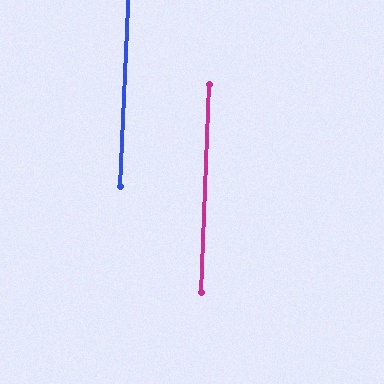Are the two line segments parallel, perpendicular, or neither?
Parallel — their directions differ by only 0.3°.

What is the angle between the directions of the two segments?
Approximately 0 degrees.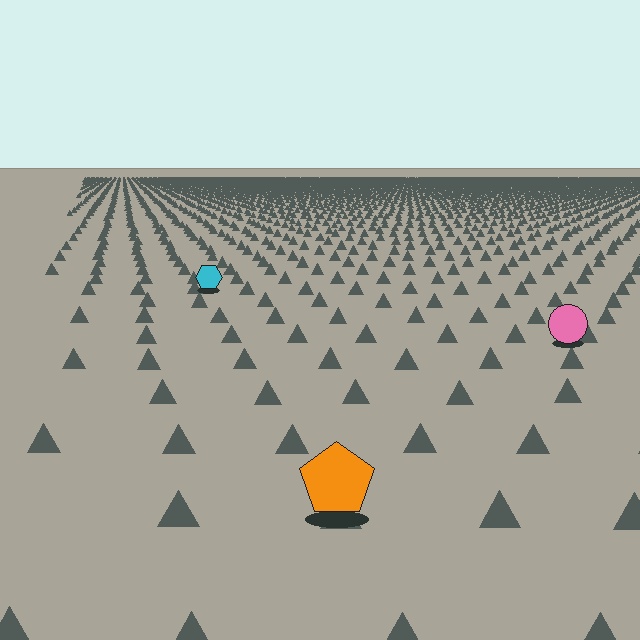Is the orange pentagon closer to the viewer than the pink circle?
Yes. The orange pentagon is closer — you can tell from the texture gradient: the ground texture is coarser near it.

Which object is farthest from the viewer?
The cyan hexagon is farthest from the viewer. It appears smaller and the ground texture around it is denser.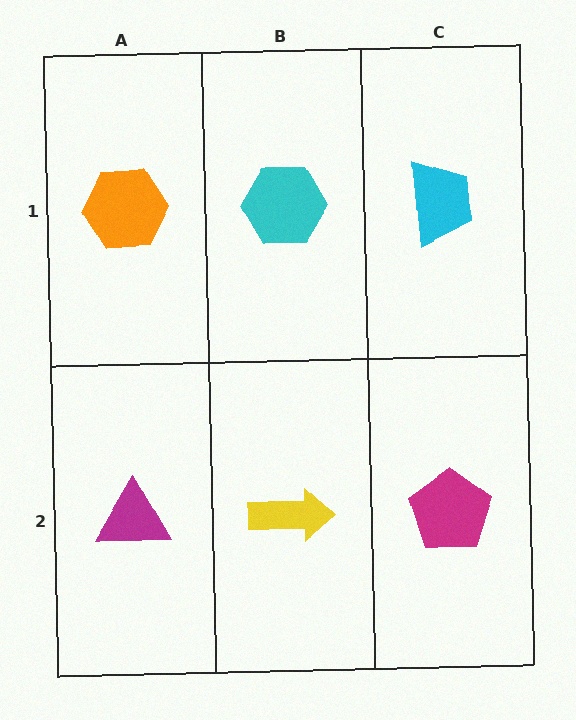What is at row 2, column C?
A magenta pentagon.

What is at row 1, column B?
A cyan hexagon.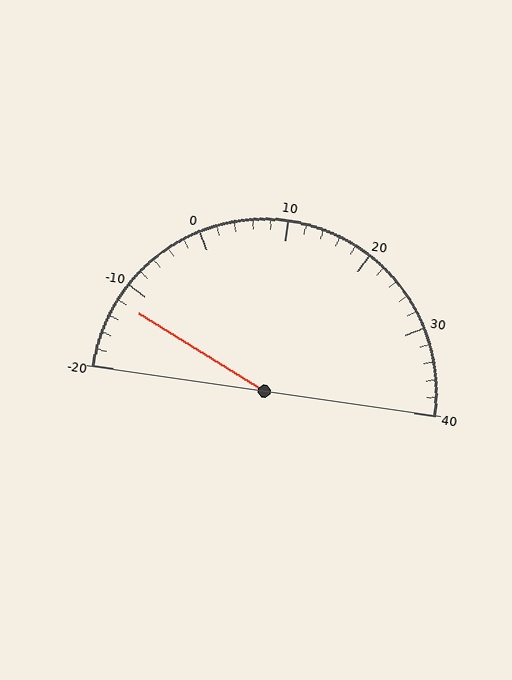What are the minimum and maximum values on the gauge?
The gauge ranges from -20 to 40.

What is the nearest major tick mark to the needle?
The nearest major tick mark is -10.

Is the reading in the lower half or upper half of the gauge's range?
The reading is in the lower half of the range (-20 to 40).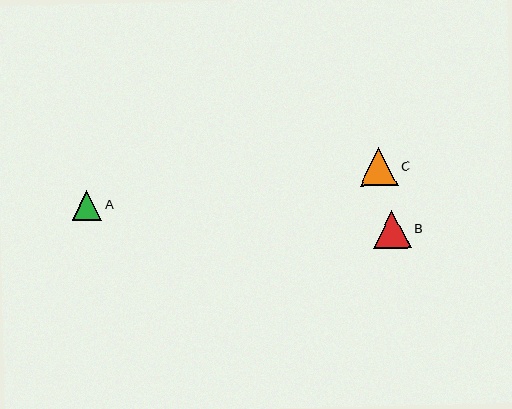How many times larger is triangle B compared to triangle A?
Triangle B is approximately 1.3 times the size of triangle A.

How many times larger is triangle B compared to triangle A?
Triangle B is approximately 1.3 times the size of triangle A.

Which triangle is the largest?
Triangle C is the largest with a size of approximately 38 pixels.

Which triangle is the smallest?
Triangle A is the smallest with a size of approximately 30 pixels.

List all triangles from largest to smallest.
From largest to smallest: C, B, A.